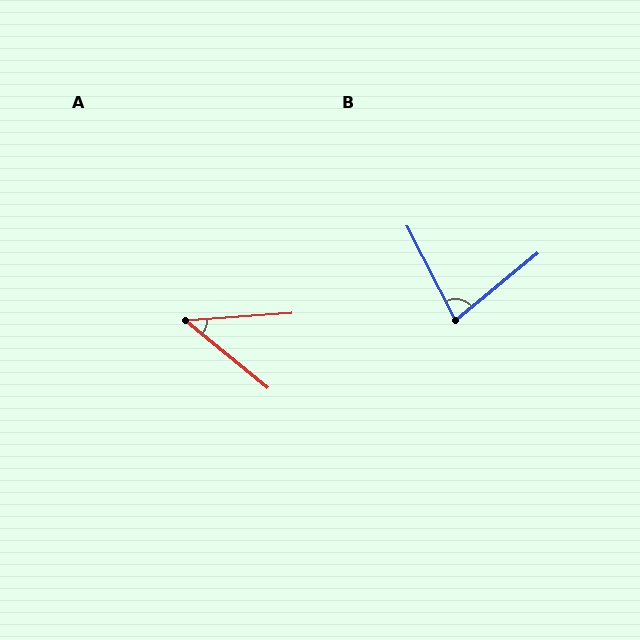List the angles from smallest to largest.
A (43°), B (78°).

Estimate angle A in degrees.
Approximately 43 degrees.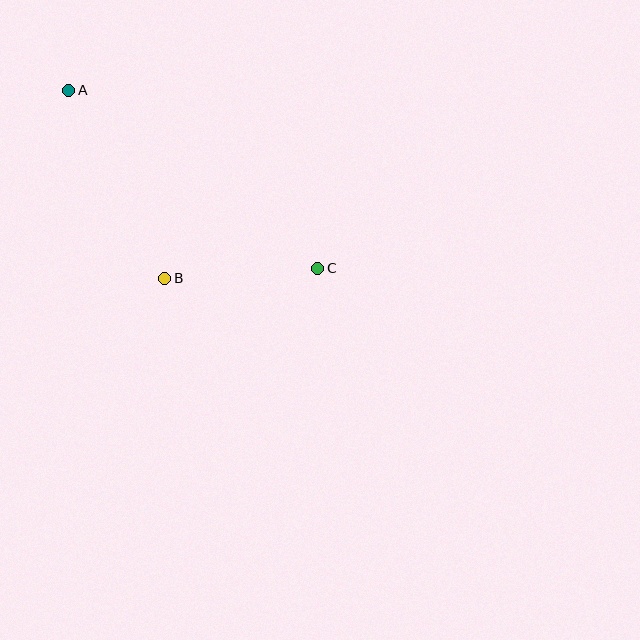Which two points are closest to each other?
Points B and C are closest to each other.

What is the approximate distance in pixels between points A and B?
The distance between A and B is approximately 211 pixels.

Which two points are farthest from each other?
Points A and C are farthest from each other.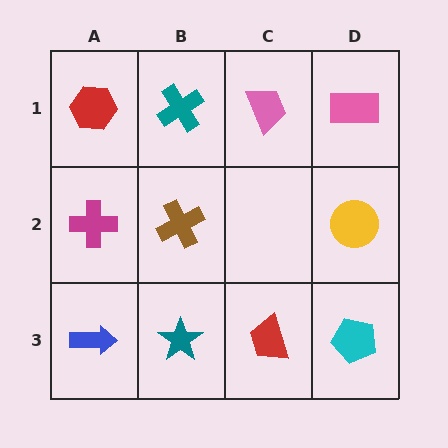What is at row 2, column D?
A yellow circle.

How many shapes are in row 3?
4 shapes.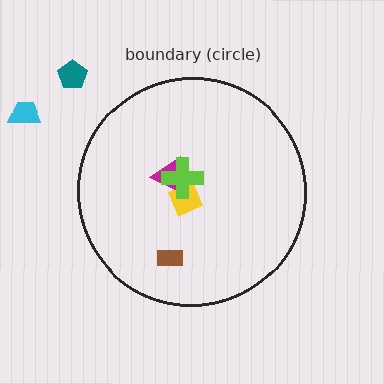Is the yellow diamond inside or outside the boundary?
Inside.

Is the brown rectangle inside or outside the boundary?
Inside.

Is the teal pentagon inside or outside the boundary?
Outside.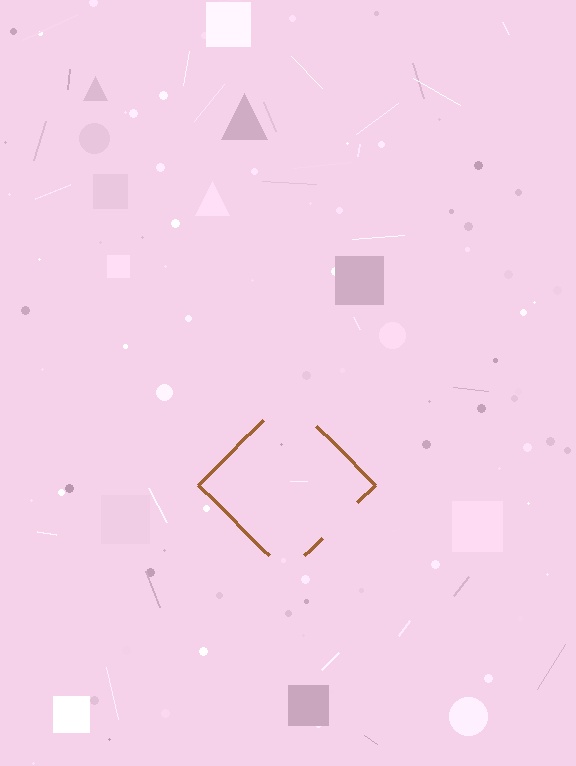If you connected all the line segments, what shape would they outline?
They would outline a diamond.